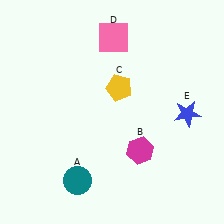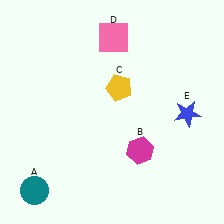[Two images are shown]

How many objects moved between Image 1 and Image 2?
1 object moved between the two images.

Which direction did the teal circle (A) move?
The teal circle (A) moved left.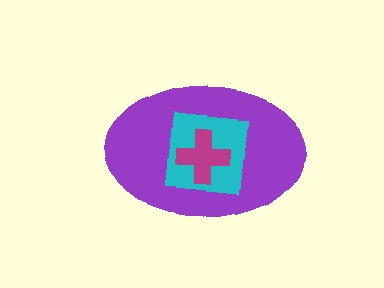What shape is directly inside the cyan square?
The magenta cross.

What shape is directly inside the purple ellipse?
The cyan square.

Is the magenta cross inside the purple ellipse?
Yes.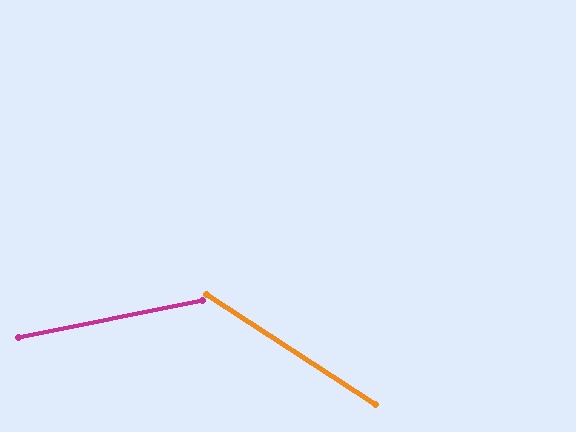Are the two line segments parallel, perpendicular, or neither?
Neither parallel nor perpendicular — they differ by about 44°.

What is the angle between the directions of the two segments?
Approximately 44 degrees.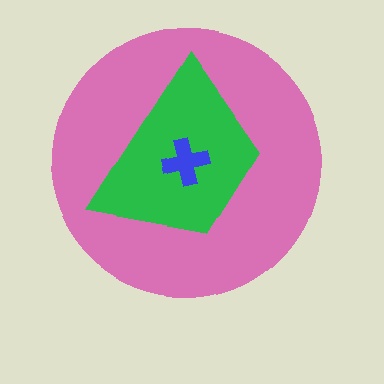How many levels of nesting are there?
3.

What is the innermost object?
The blue cross.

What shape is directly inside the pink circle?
The green trapezoid.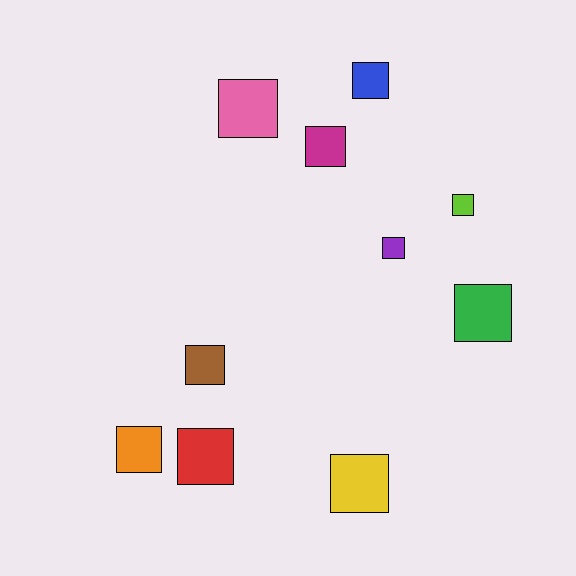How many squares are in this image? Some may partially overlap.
There are 10 squares.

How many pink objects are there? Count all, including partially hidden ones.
There is 1 pink object.